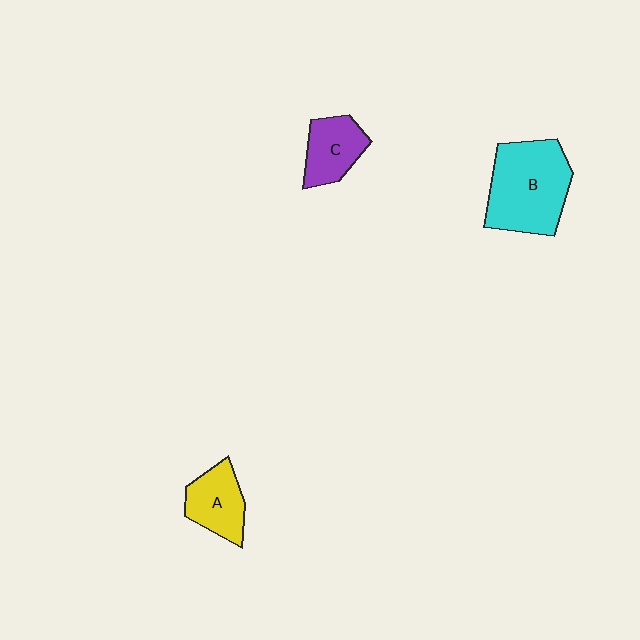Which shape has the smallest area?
Shape C (purple).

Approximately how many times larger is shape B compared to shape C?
Approximately 2.0 times.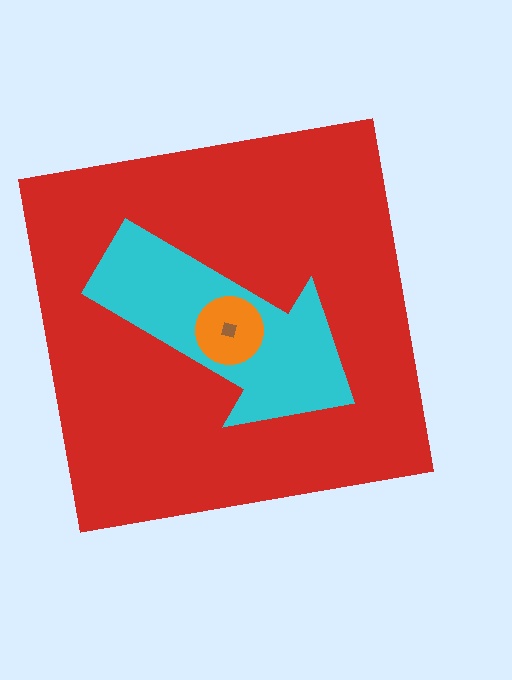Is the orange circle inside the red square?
Yes.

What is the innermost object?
The brown square.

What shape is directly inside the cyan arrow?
The orange circle.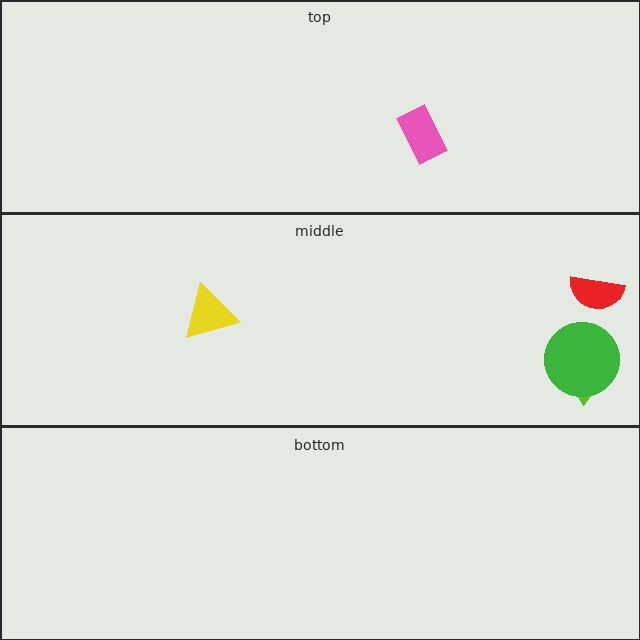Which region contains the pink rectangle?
The top region.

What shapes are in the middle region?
The lime trapezoid, the green circle, the red semicircle, the yellow triangle.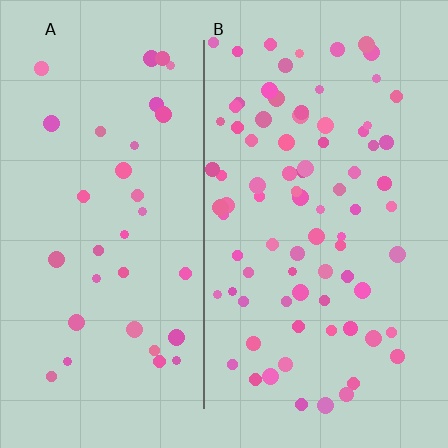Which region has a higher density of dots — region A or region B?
B (the right).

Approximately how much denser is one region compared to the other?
Approximately 2.3× — region B over region A.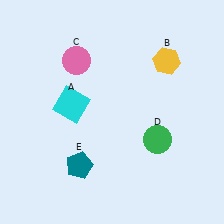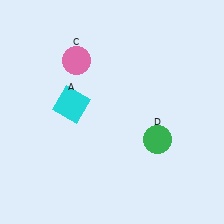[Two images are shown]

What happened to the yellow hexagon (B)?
The yellow hexagon (B) was removed in Image 2. It was in the top-right area of Image 1.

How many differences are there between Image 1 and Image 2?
There are 2 differences between the two images.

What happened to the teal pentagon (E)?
The teal pentagon (E) was removed in Image 2. It was in the bottom-left area of Image 1.